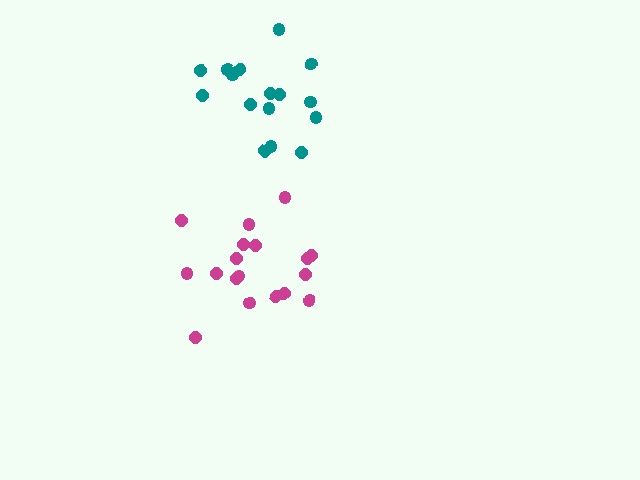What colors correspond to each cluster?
The clusters are colored: teal, magenta.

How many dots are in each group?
Group 1: 17 dots, Group 2: 18 dots (35 total).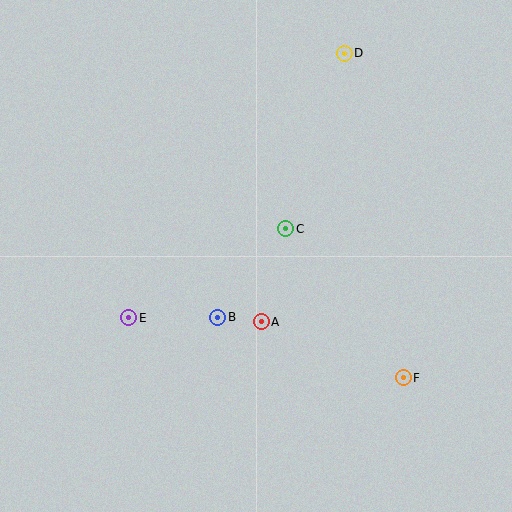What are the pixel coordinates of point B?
Point B is at (218, 317).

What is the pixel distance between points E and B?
The distance between E and B is 89 pixels.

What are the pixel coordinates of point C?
Point C is at (286, 229).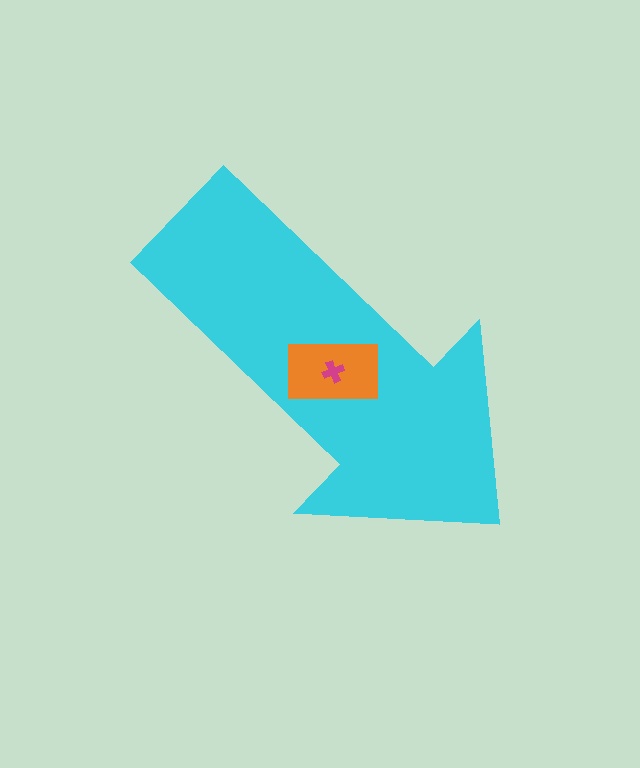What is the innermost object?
The magenta cross.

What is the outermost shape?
The cyan arrow.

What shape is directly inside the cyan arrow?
The orange rectangle.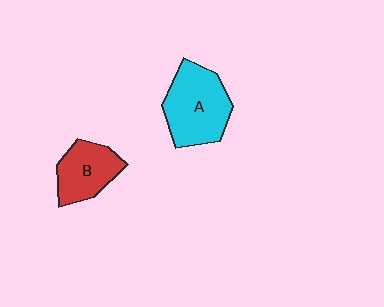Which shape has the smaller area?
Shape B (red).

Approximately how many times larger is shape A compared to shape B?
Approximately 1.4 times.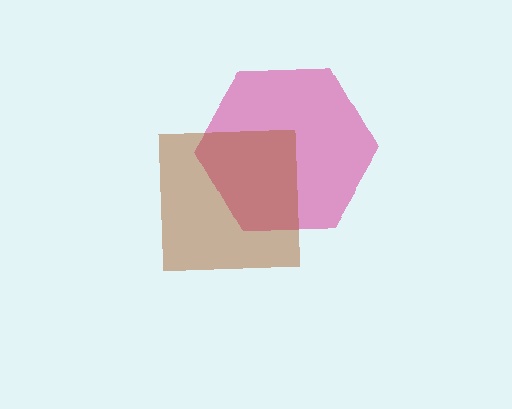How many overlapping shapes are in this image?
There are 2 overlapping shapes in the image.